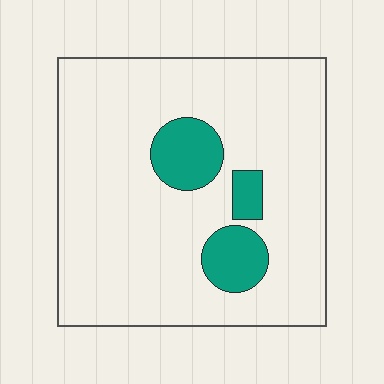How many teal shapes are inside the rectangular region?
3.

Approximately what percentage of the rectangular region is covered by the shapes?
Approximately 15%.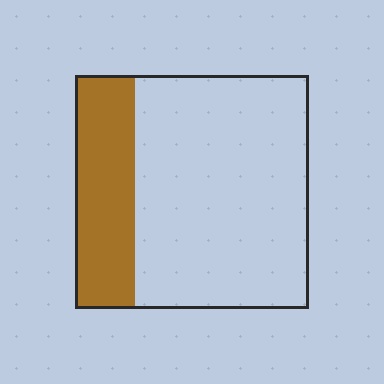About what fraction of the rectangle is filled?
About one quarter (1/4).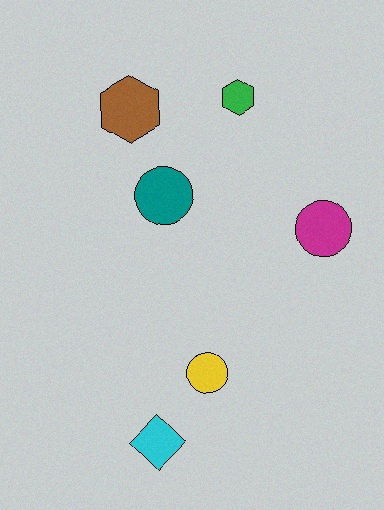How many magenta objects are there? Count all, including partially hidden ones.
There is 1 magenta object.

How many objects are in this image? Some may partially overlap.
There are 6 objects.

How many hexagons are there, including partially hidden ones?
There are 2 hexagons.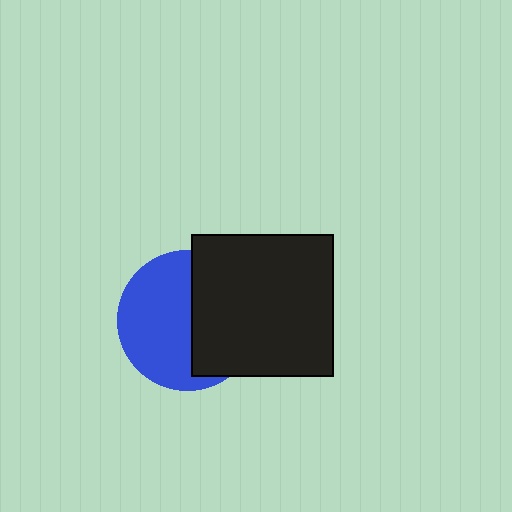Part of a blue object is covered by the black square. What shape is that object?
It is a circle.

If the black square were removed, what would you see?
You would see the complete blue circle.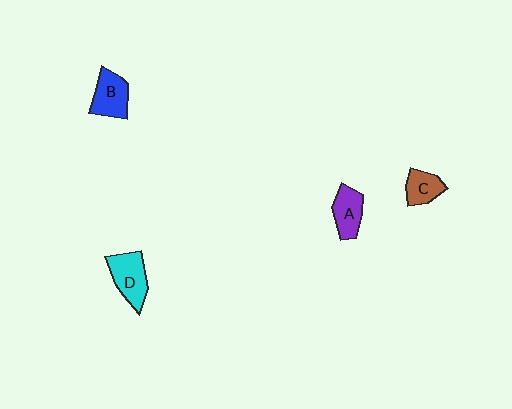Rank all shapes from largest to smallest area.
From largest to smallest: D (cyan), B (blue), A (purple), C (brown).